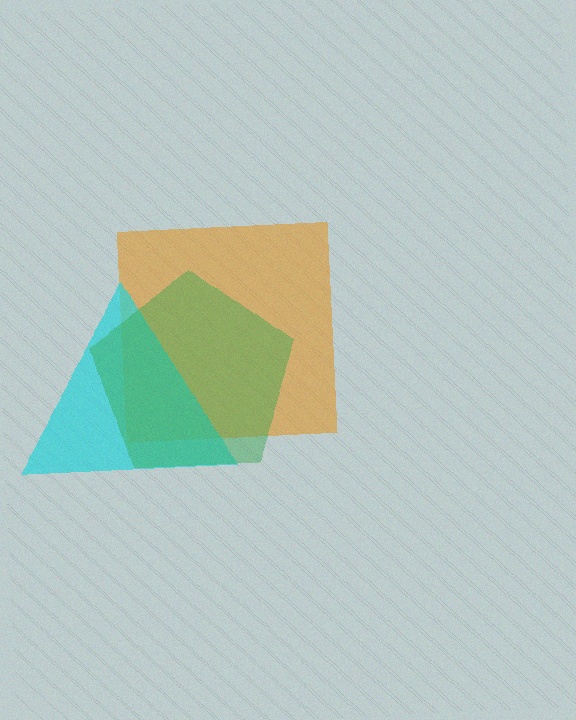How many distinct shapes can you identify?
There are 3 distinct shapes: an orange square, a cyan triangle, a green pentagon.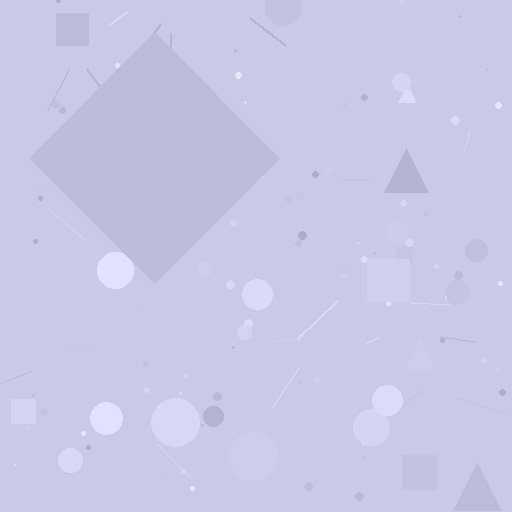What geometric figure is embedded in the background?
A diamond is embedded in the background.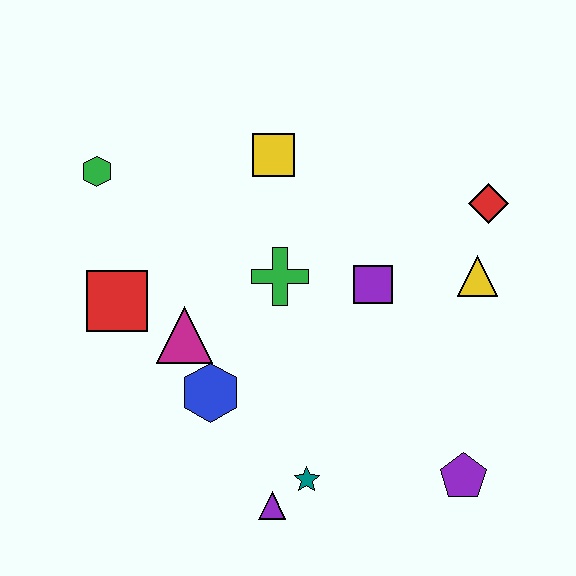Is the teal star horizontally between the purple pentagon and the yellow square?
Yes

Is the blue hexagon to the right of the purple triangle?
No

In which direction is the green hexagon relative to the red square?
The green hexagon is above the red square.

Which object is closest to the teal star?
The purple triangle is closest to the teal star.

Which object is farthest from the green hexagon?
The purple pentagon is farthest from the green hexagon.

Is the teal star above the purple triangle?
Yes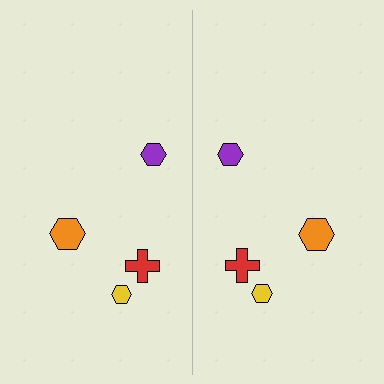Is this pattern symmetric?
Yes, this pattern has bilateral (reflection) symmetry.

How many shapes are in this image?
There are 8 shapes in this image.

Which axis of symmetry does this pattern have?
The pattern has a vertical axis of symmetry running through the center of the image.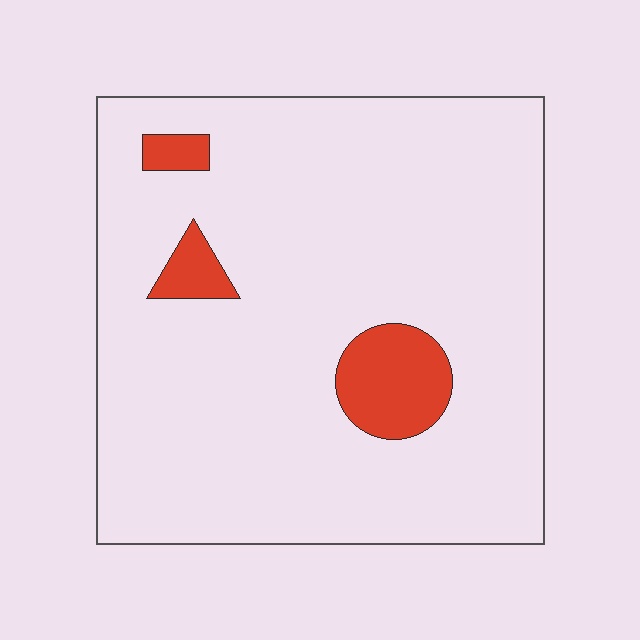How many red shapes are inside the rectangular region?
3.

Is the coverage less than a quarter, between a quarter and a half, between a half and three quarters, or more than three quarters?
Less than a quarter.